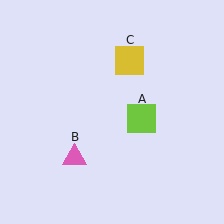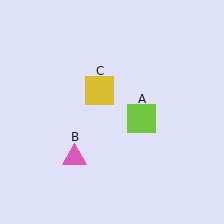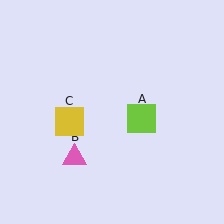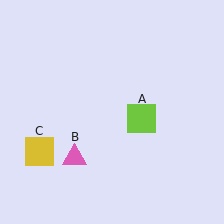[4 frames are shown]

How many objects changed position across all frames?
1 object changed position: yellow square (object C).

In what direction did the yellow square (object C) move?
The yellow square (object C) moved down and to the left.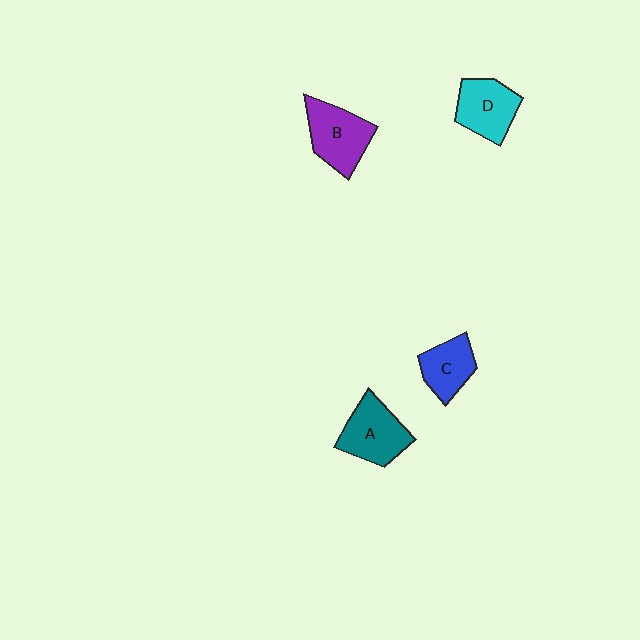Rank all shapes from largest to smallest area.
From largest to smallest: B (purple), A (teal), D (cyan), C (blue).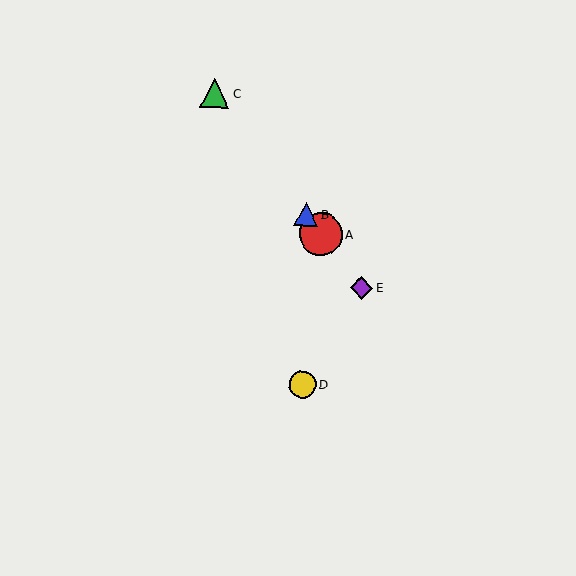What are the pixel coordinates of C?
Object C is at (215, 93).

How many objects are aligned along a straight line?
4 objects (A, B, C, E) are aligned along a straight line.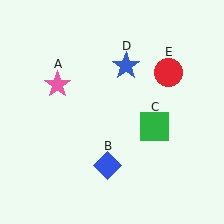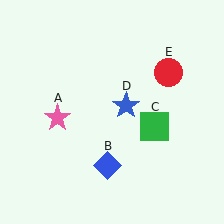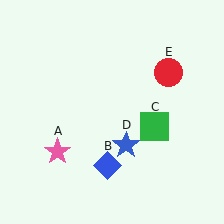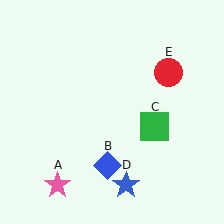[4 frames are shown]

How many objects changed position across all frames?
2 objects changed position: pink star (object A), blue star (object D).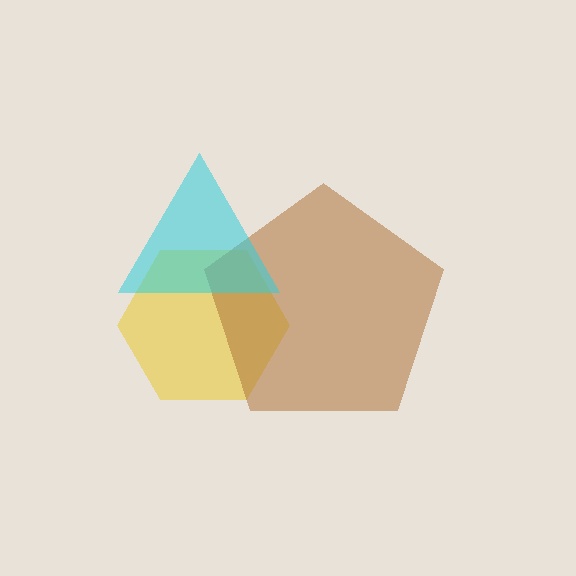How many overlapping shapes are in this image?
There are 3 overlapping shapes in the image.